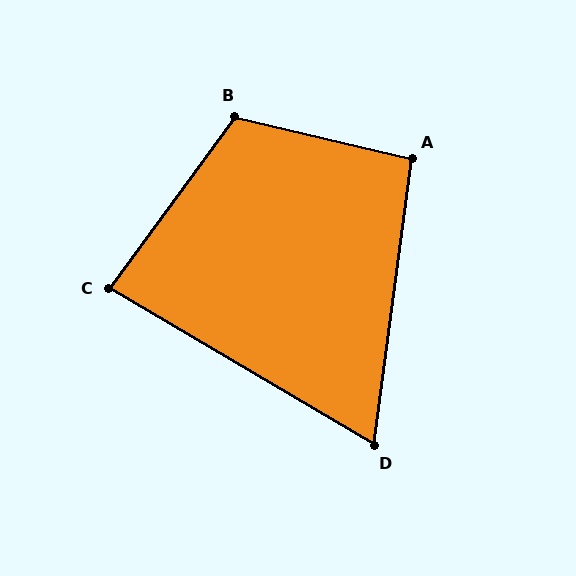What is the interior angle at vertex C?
Approximately 84 degrees (acute).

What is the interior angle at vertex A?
Approximately 96 degrees (obtuse).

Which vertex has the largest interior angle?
B, at approximately 113 degrees.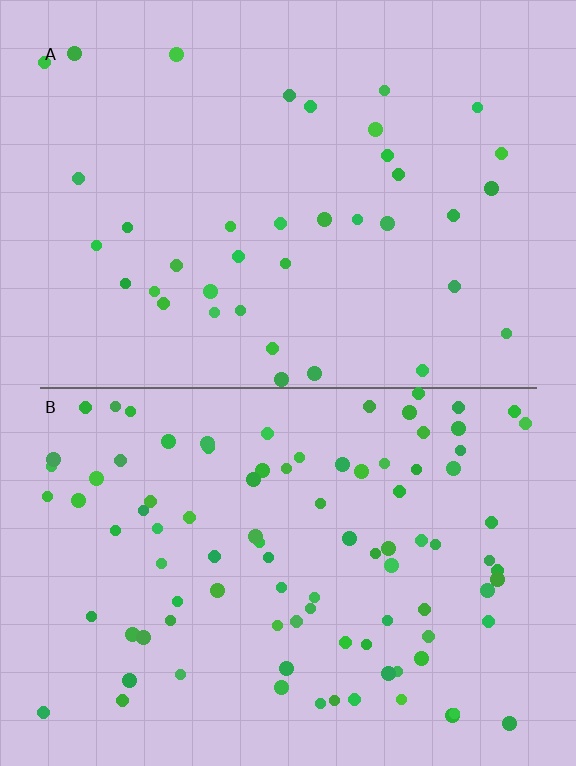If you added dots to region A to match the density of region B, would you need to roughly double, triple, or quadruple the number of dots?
Approximately double.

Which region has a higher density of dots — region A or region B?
B (the bottom).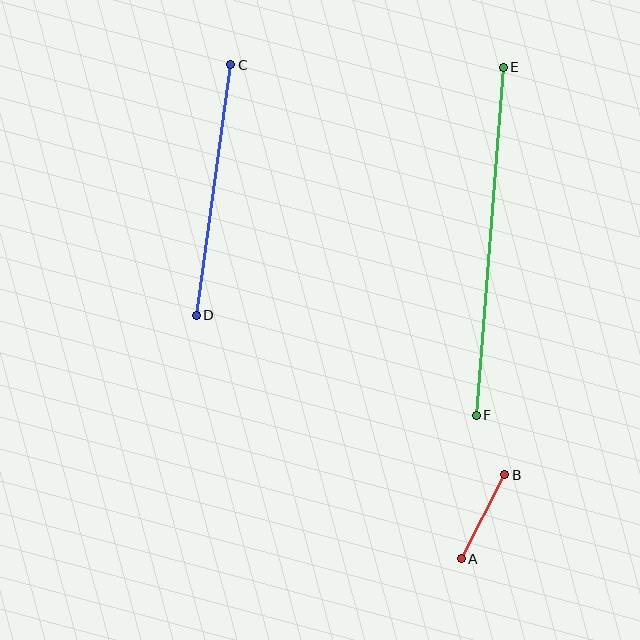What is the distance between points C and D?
The distance is approximately 253 pixels.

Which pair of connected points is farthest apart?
Points E and F are farthest apart.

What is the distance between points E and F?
The distance is approximately 349 pixels.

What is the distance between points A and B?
The distance is approximately 95 pixels.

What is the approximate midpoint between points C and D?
The midpoint is at approximately (213, 190) pixels.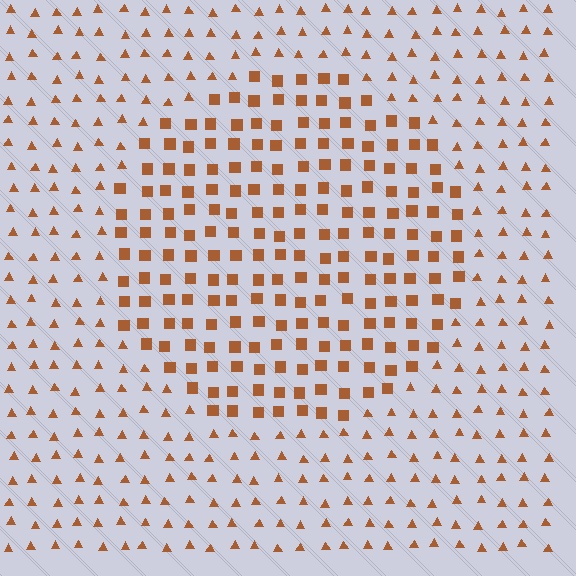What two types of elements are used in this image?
The image uses squares inside the circle region and triangles outside it.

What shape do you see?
I see a circle.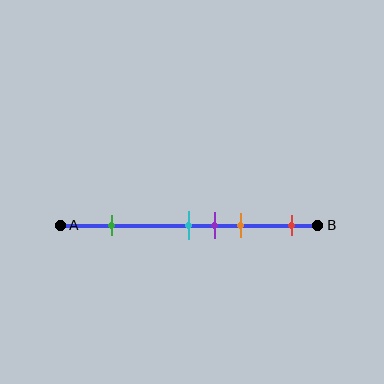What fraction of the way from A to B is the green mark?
The green mark is approximately 20% (0.2) of the way from A to B.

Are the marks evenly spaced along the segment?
No, the marks are not evenly spaced.